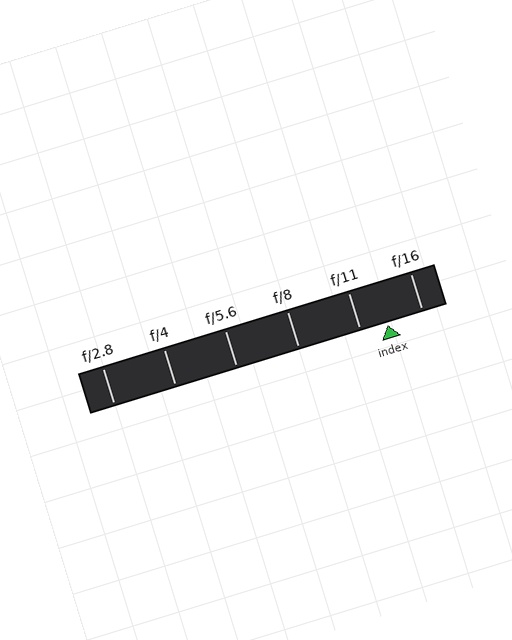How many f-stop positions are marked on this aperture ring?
There are 6 f-stop positions marked.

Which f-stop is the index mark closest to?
The index mark is closest to f/11.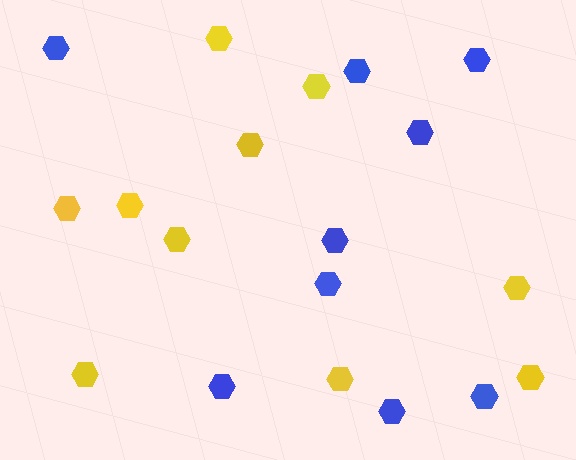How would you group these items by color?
There are 2 groups: one group of blue hexagons (9) and one group of yellow hexagons (10).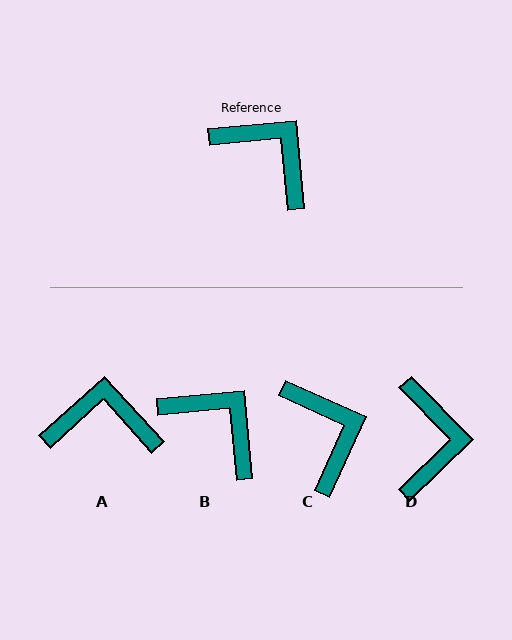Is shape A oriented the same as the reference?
No, it is off by about 37 degrees.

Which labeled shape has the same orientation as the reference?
B.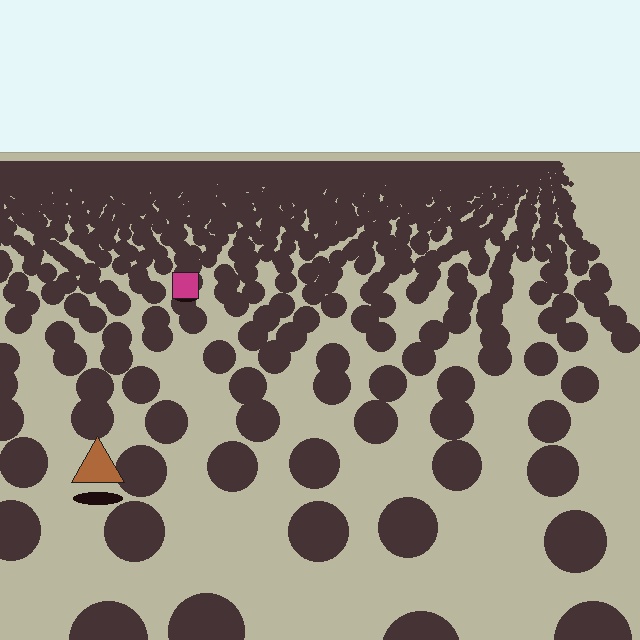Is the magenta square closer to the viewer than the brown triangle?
No. The brown triangle is closer — you can tell from the texture gradient: the ground texture is coarser near it.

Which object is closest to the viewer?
The brown triangle is closest. The texture marks near it are larger and more spread out.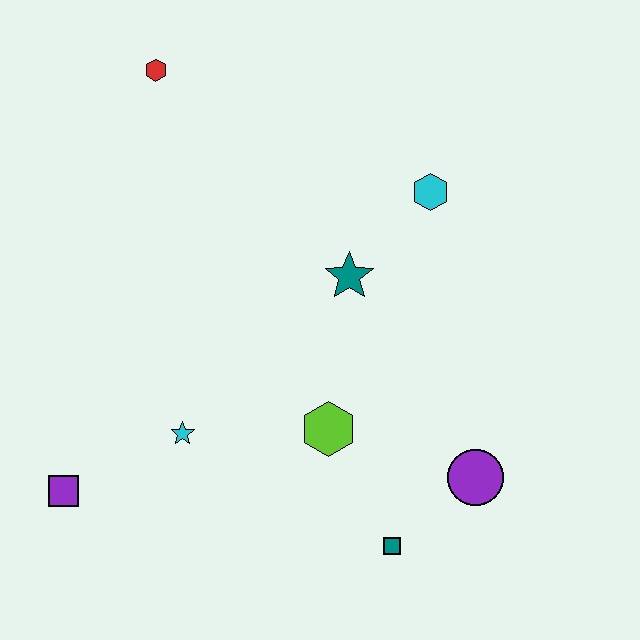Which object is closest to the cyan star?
The purple square is closest to the cyan star.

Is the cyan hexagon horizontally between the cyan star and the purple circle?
Yes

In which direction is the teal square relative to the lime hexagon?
The teal square is below the lime hexagon.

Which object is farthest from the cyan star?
The red hexagon is farthest from the cyan star.